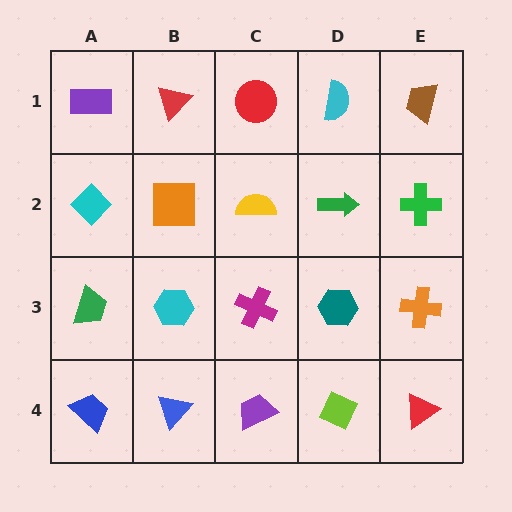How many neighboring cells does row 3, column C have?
4.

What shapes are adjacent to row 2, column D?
A cyan semicircle (row 1, column D), a teal hexagon (row 3, column D), a yellow semicircle (row 2, column C), a green cross (row 2, column E).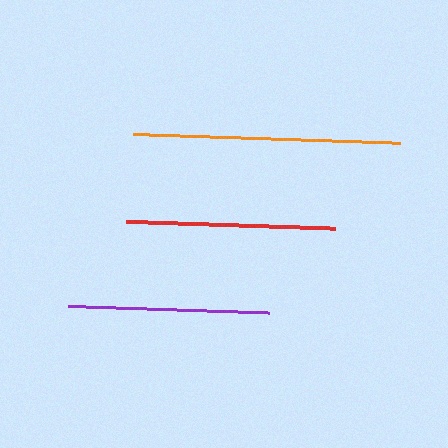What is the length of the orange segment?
The orange segment is approximately 267 pixels long.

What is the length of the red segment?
The red segment is approximately 209 pixels long.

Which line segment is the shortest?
The purple line is the shortest at approximately 202 pixels.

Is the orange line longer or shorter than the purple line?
The orange line is longer than the purple line.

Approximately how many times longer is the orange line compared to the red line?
The orange line is approximately 1.3 times the length of the red line.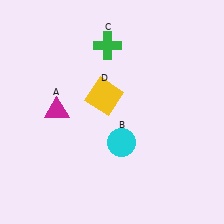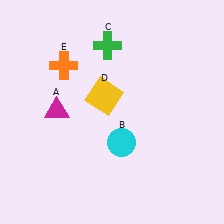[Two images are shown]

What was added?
An orange cross (E) was added in Image 2.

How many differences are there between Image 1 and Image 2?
There is 1 difference between the two images.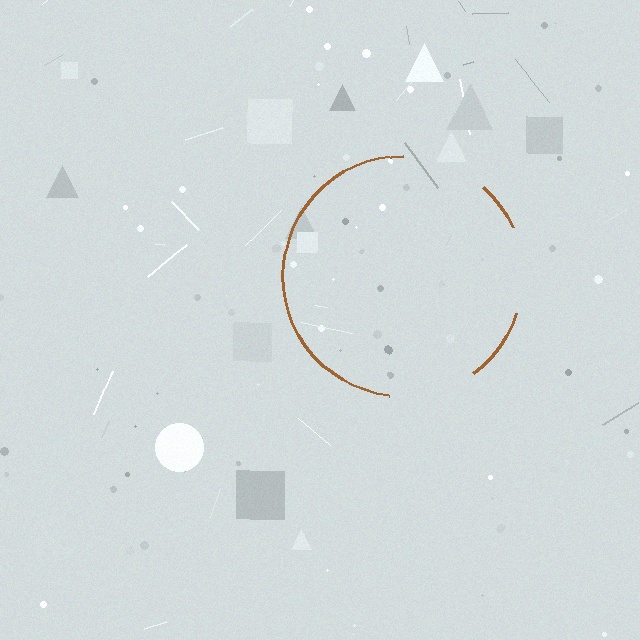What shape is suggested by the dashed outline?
The dashed outline suggests a circle.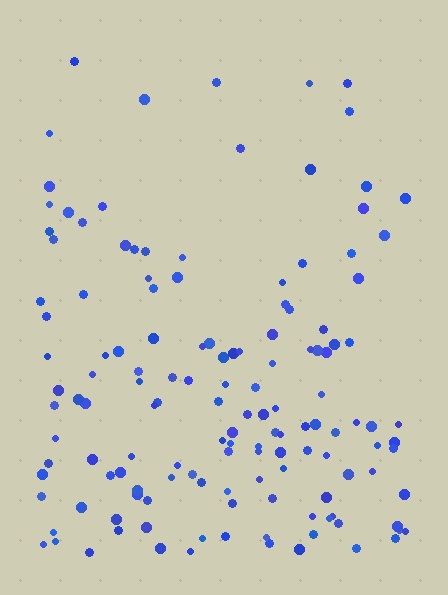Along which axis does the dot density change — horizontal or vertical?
Vertical.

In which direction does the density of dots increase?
From top to bottom, with the bottom side densest.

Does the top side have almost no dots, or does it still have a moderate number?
Still a moderate number, just noticeably fewer than the bottom.